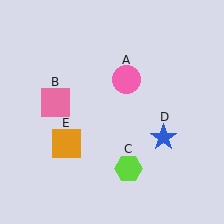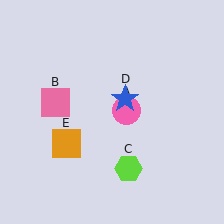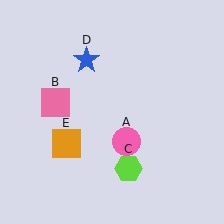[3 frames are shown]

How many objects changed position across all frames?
2 objects changed position: pink circle (object A), blue star (object D).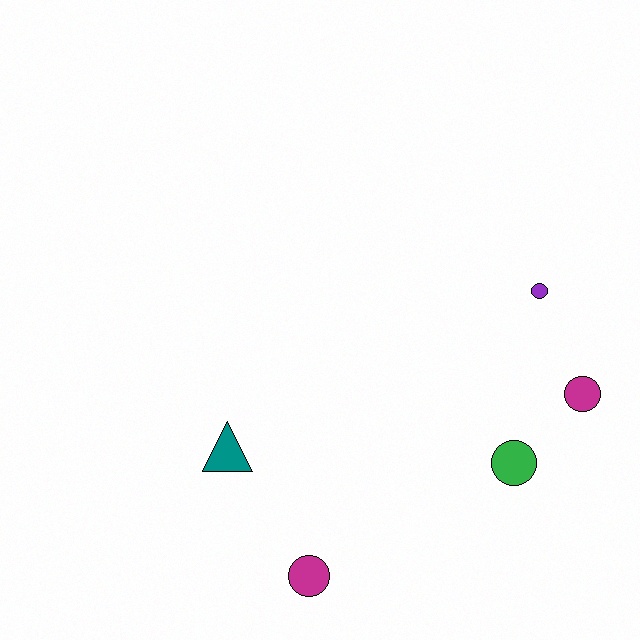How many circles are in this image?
There are 4 circles.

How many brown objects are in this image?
There are no brown objects.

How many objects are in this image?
There are 5 objects.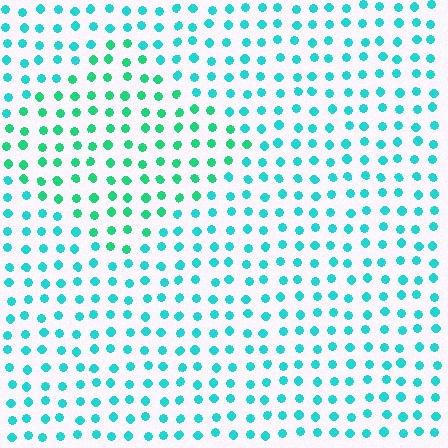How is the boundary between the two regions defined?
The boundary is defined purely by a slight shift in hue (about 29 degrees). Spacing, size, and orientation are identical on both sides.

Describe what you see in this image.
The image is filled with small cyan elements in a uniform arrangement. A diamond-shaped region is visible where the elements are tinted to a slightly different hue, forming a subtle color boundary.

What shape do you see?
I see a diamond.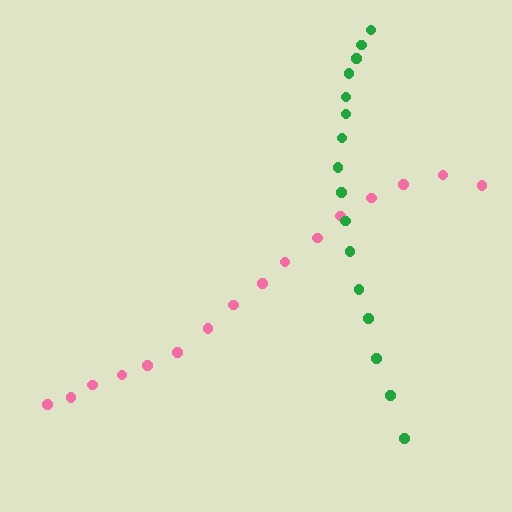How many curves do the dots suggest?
There are 2 distinct paths.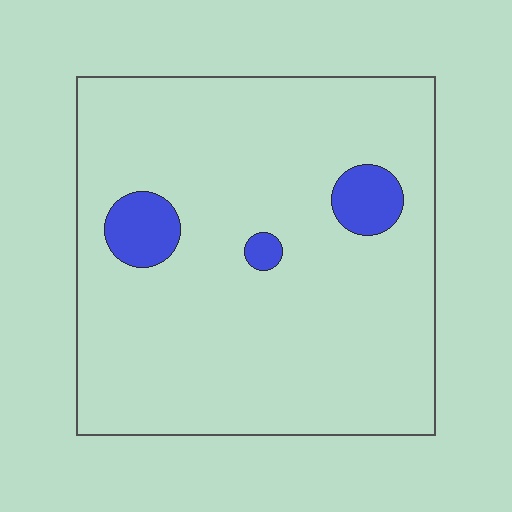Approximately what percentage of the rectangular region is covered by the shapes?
Approximately 10%.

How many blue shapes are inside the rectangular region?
3.